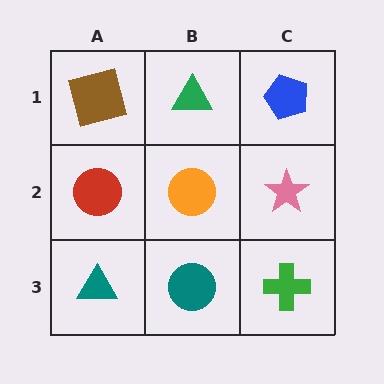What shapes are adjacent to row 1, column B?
An orange circle (row 2, column B), a brown square (row 1, column A), a blue pentagon (row 1, column C).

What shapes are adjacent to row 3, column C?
A pink star (row 2, column C), a teal circle (row 3, column B).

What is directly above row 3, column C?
A pink star.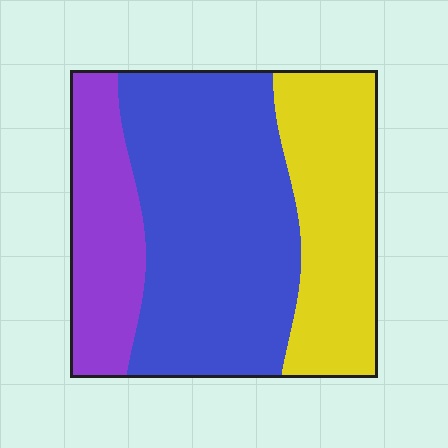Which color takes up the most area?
Blue, at roughly 50%.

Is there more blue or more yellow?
Blue.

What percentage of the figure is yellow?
Yellow takes up between a sixth and a third of the figure.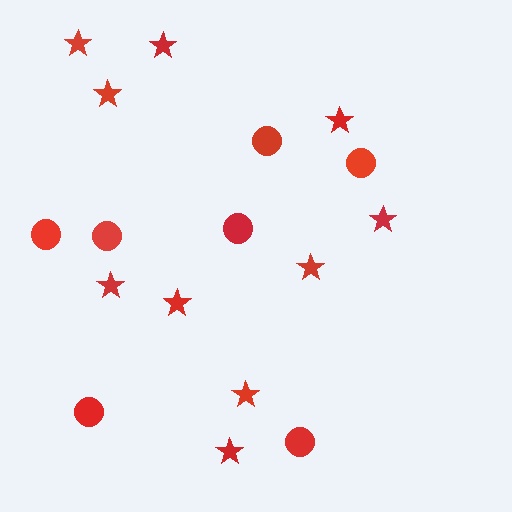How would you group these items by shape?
There are 2 groups: one group of stars (10) and one group of circles (7).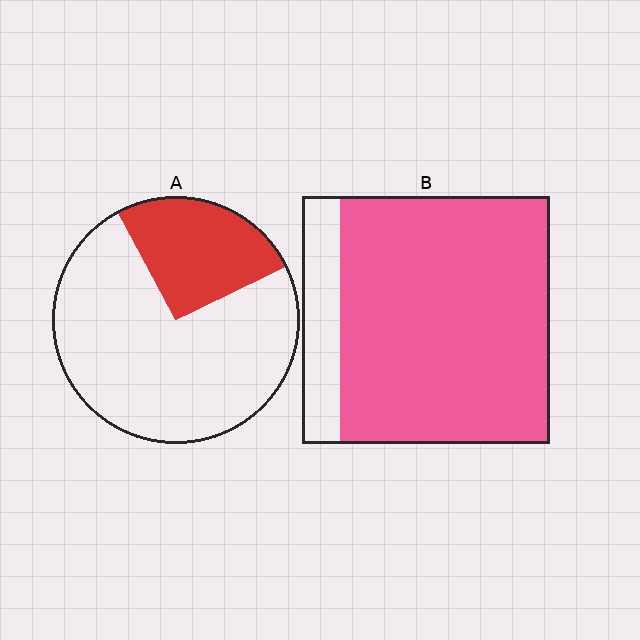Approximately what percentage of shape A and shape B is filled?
A is approximately 25% and B is approximately 85%.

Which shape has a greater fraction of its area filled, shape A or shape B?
Shape B.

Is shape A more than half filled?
No.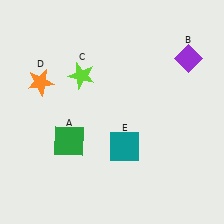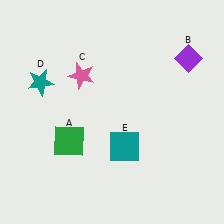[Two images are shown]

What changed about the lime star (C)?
In Image 1, C is lime. In Image 2, it changed to pink.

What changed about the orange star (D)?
In Image 1, D is orange. In Image 2, it changed to teal.